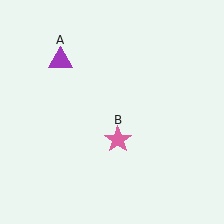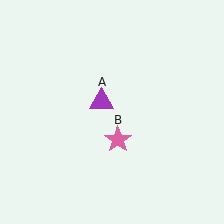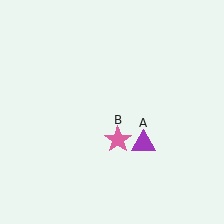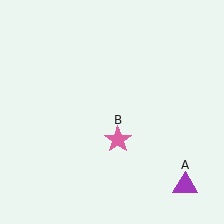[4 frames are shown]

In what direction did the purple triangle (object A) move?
The purple triangle (object A) moved down and to the right.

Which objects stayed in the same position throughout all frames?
Pink star (object B) remained stationary.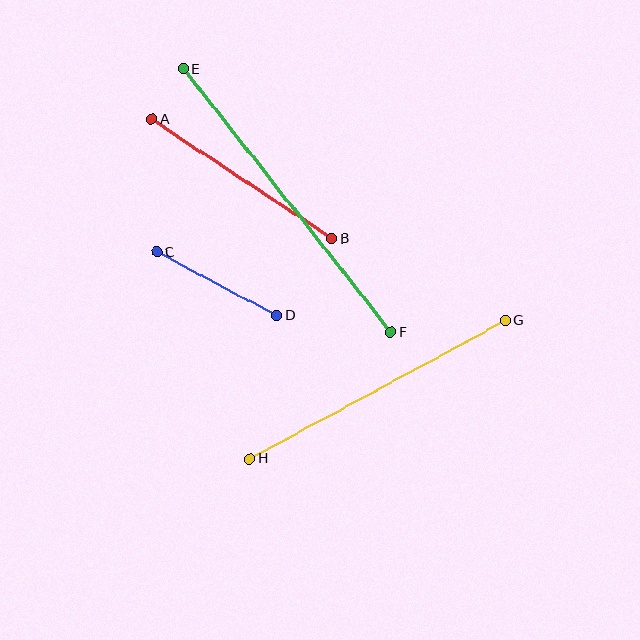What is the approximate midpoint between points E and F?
The midpoint is at approximately (287, 201) pixels.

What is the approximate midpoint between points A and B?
The midpoint is at approximately (242, 179) pixels.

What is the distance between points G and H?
The distance is approximately 290 pixels.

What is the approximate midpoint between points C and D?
The midpoint is at approximately (217, 284) pixels.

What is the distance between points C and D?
The distance is approximately 135 pixels.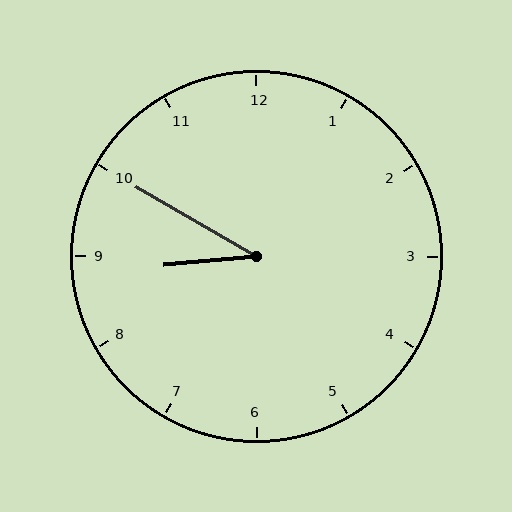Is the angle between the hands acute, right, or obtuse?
It is acute.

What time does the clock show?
8:50.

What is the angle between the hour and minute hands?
Approximately 35 degrees.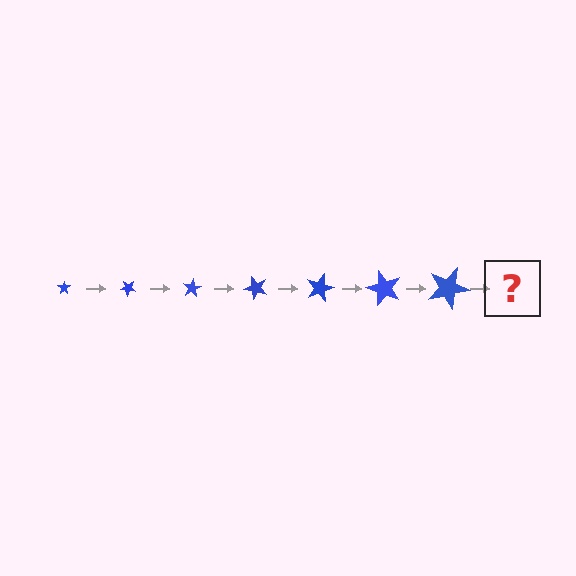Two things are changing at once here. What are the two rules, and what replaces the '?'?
The two rules are that the star grows larger each step and it rotates 40 degrees each step. The '?' should be a star, larger than the previous one and rotated 280 degrees from the start.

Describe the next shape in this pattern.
It should be a star, larger than the previous one and rotated 280 degrees from the start.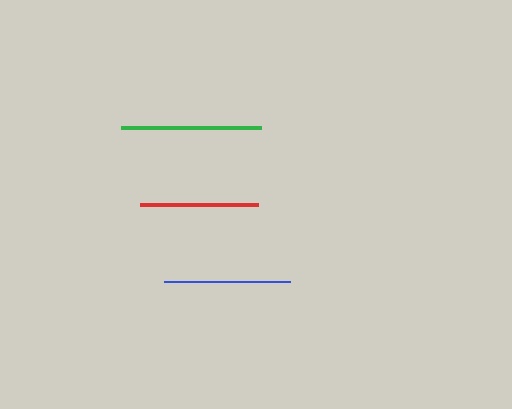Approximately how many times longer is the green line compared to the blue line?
The green line is approximately 1.1 times the length of the blue line.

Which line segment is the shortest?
The red line is the shortest at approximately 119 pixels.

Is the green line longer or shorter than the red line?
The green line is longer than the red line.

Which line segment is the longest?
The green line is the longest at approximately 140 pixels.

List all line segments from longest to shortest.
From longest to shortest: green, blue, red.